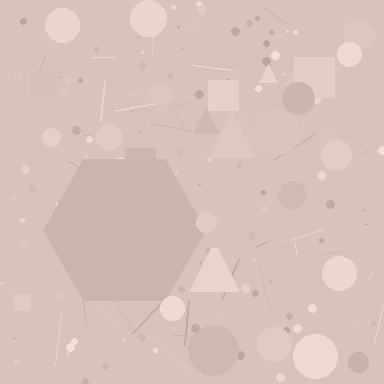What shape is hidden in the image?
A hexagon is hidden in the image.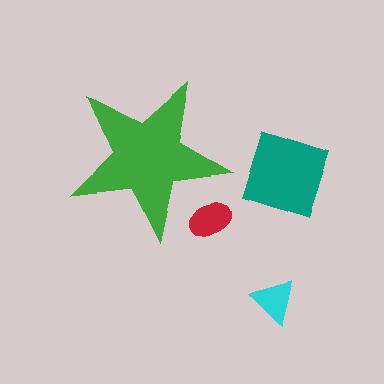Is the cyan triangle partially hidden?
No, the cyan triangle is fully visible.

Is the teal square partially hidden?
No, the teal square is fully visible.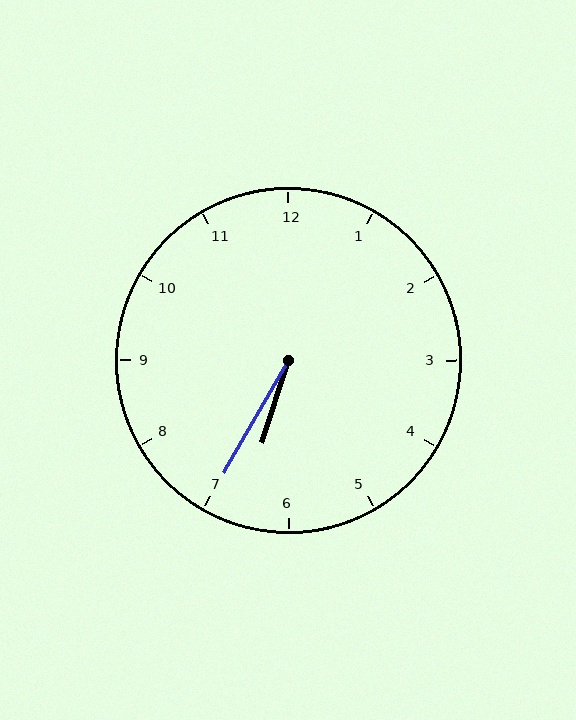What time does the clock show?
6:35.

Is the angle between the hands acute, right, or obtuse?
It is acute.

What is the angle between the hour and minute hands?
Approximately 12 degrees.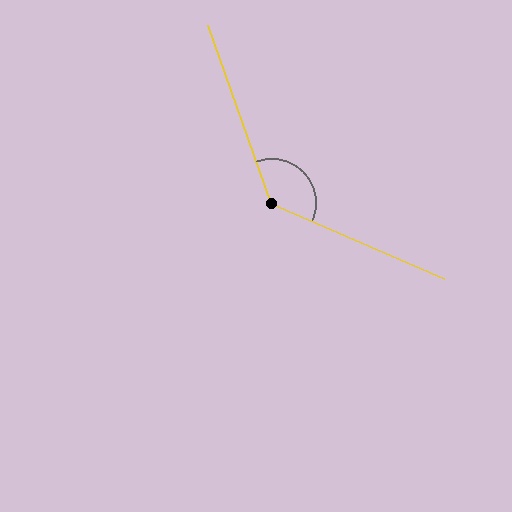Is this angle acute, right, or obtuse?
It is obtuse.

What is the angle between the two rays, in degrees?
Approximately 133 degrees.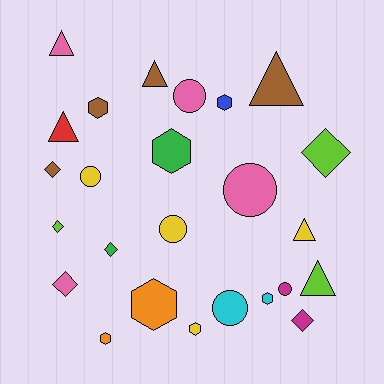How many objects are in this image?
There are 25 objects.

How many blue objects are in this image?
There is 1 blue object.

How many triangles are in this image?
There are 6 triangles.